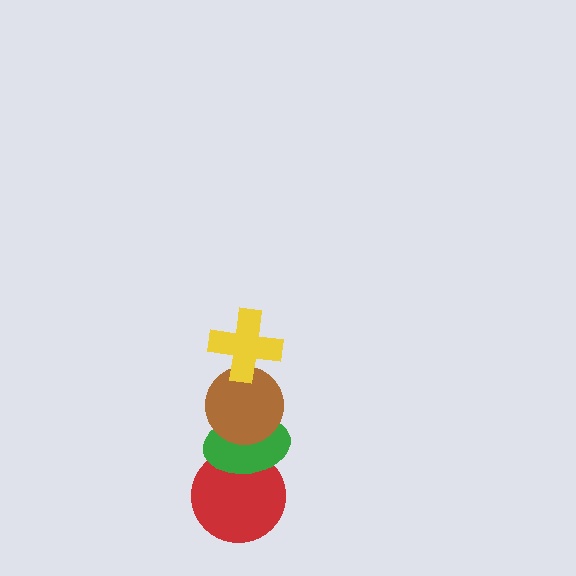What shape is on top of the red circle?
The green ellipse is on top of the red circle.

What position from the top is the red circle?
The red circle is 4th from the top.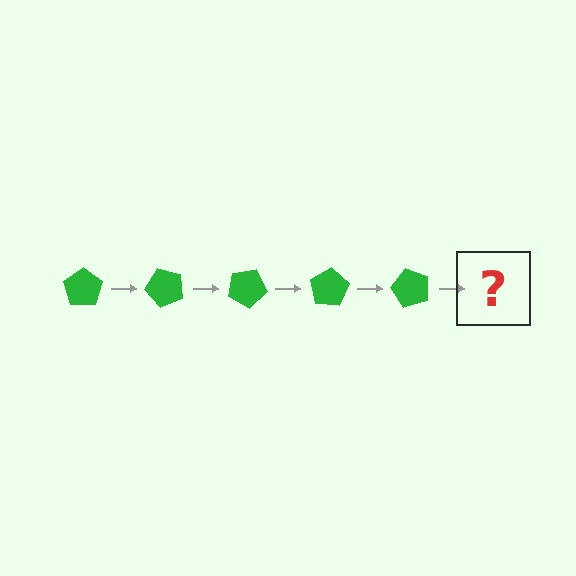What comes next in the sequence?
The next element should be a green pentagon rotated 250 degrees.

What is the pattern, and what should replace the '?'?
The pattern is that the pentagon rotates 50 degrees each step. The '?' should be a green pentagon rotated 250 degrees.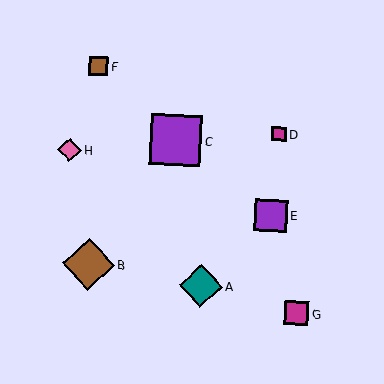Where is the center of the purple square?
The center of the purple square is at (271, 216).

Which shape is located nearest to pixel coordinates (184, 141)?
The purple square (labeled C) at (176, 140) is nearest to that location.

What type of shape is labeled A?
Shape A is a teal diamond.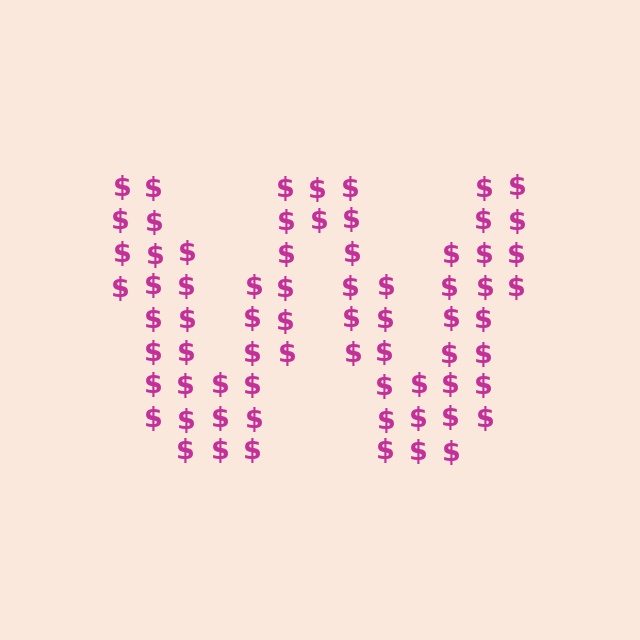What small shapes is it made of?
It is made of small dollar signs.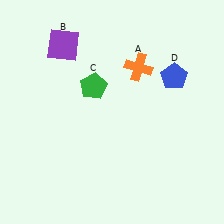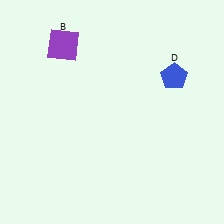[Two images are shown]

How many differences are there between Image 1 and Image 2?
There are 2 differences between the two images.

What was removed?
The orange cross (A), the green pentagon (C) were removed in Image 2.